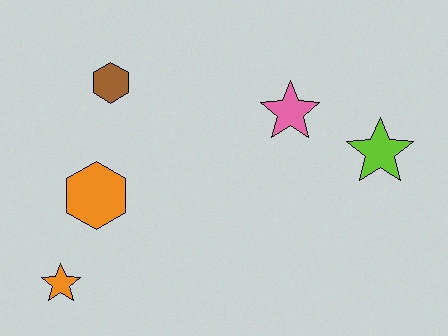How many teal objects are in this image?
There are no teal objects.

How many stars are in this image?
There are 3 stars.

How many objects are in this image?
There are 5 objects.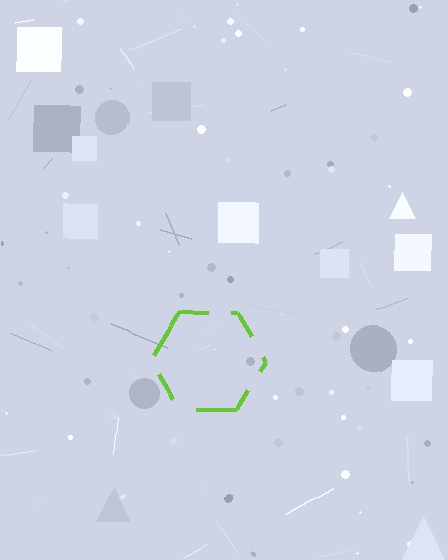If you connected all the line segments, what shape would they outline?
They would outline a hexagon.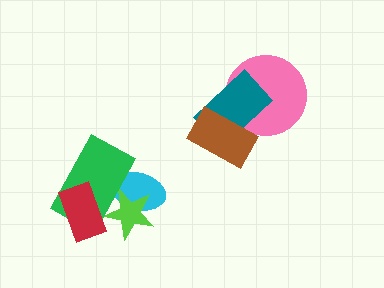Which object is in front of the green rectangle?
The red rectangle is in front of the green rectangle.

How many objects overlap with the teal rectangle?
2 objects overlap with the teal rectangle.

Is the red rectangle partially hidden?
No, no other shape covers it.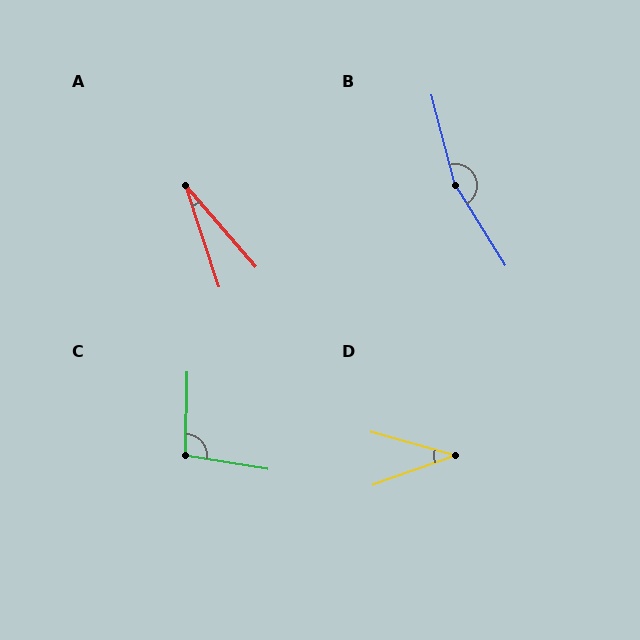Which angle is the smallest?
A, at approximately 23 degrees.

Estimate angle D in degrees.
Approximately 35 degrees.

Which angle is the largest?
B, at approximately 163 degrees.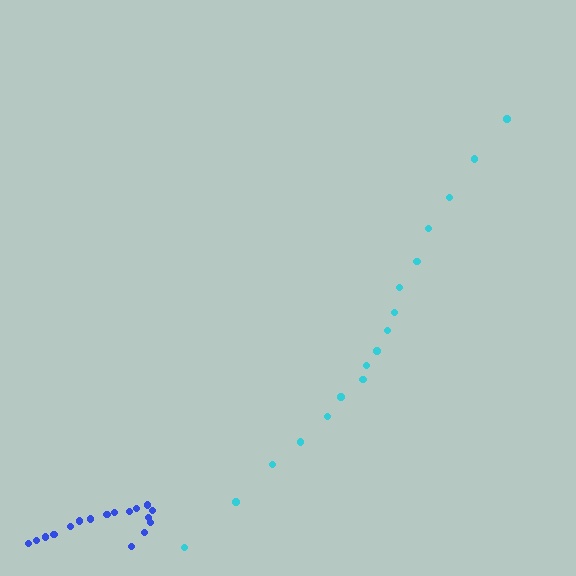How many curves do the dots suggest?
There are 2 distinct paths.